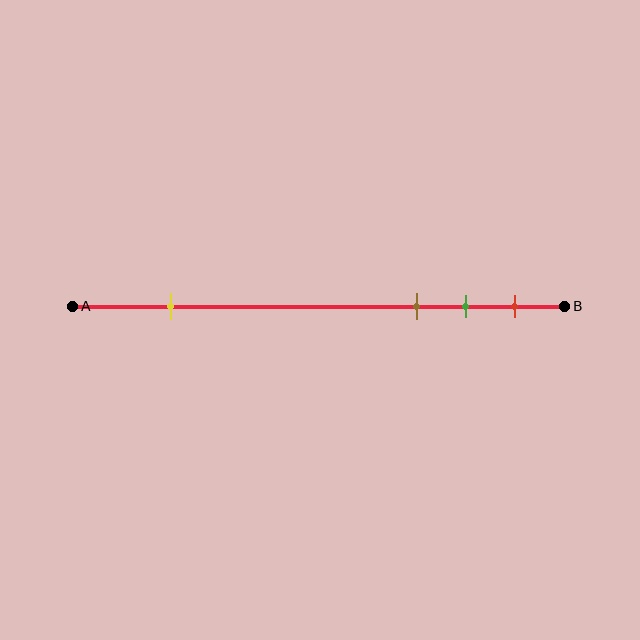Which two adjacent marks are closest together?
The green and red marks are the closest adjacent pair.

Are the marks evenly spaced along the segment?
No, the marks are not evenly spaced.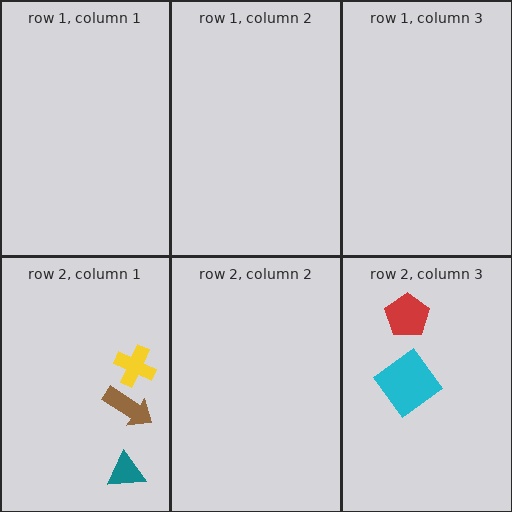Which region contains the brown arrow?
The row 2, column 1 region.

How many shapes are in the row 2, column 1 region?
3.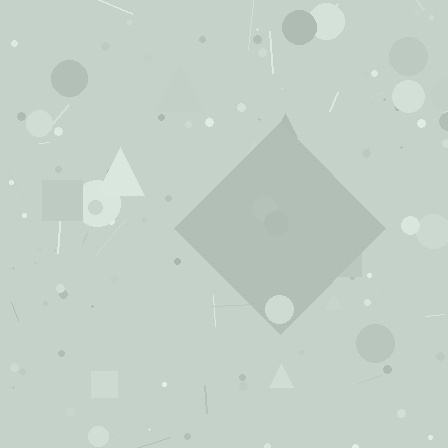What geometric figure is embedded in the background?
A diamond is embedded in the background.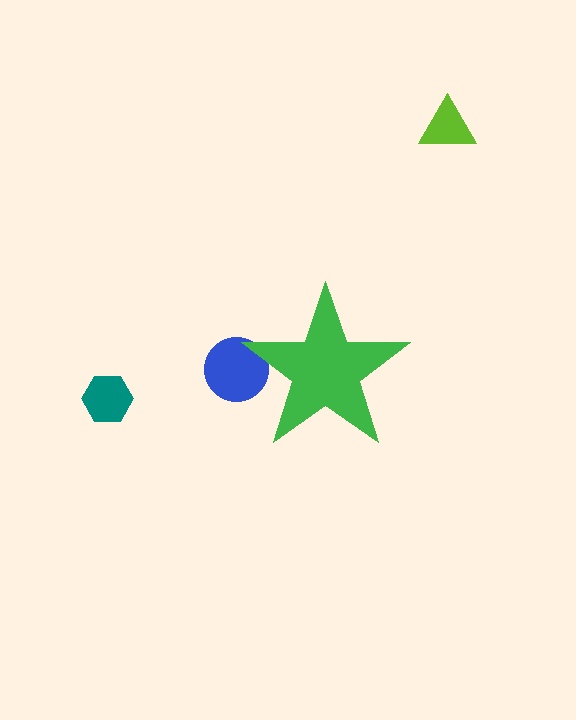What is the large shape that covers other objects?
A green star.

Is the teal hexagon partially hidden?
No, the teal hexagon is fully visible.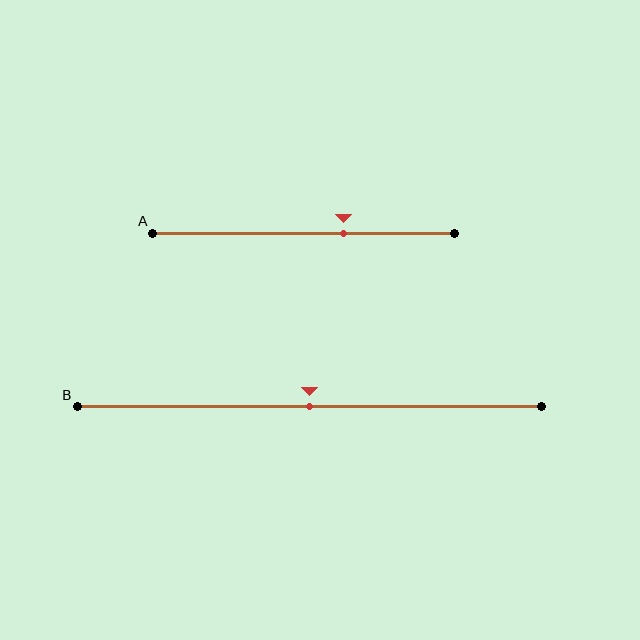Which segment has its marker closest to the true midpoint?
Segment B has its marker closest to the true midpoint.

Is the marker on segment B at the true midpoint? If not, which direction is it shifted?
Yes, the marker on segment B is at the true midpoint.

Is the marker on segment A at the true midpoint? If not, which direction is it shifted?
No, the marker on segment A is shifted to the right by about 13% of the segment length.